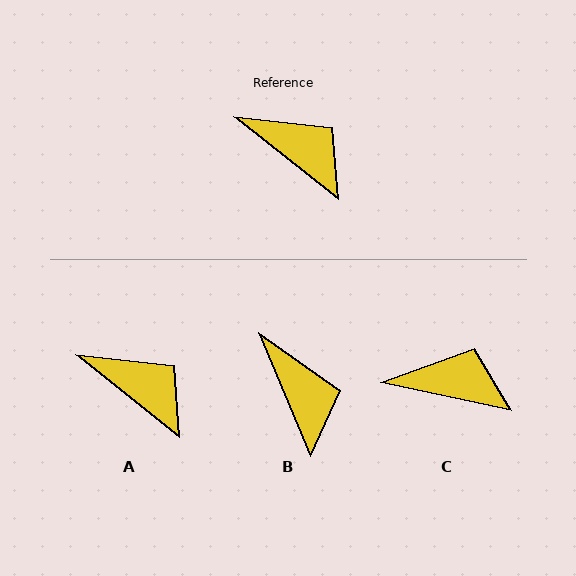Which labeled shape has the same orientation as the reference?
A.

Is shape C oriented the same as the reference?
No, it is off by about 27 degrees.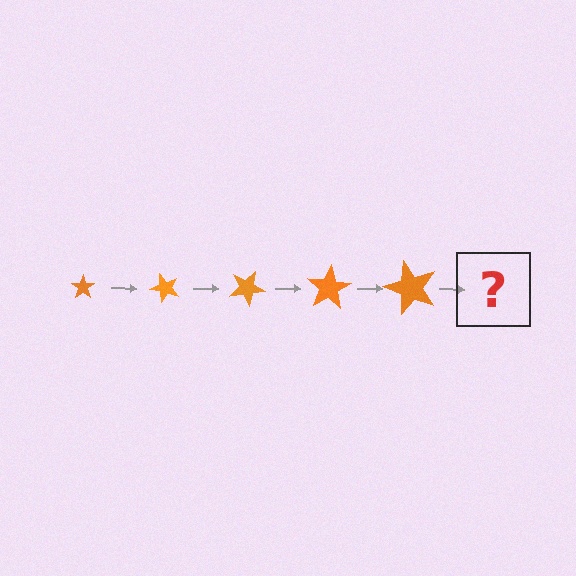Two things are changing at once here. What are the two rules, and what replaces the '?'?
The two rules are that the star grows larger each step and it rotates 50 degrees each step. The '?' should be a star, larger than the previous one and rotated 250 degrees from the start.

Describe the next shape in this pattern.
It should be a star, larger than the previous one and rotated 250 degrees from the start.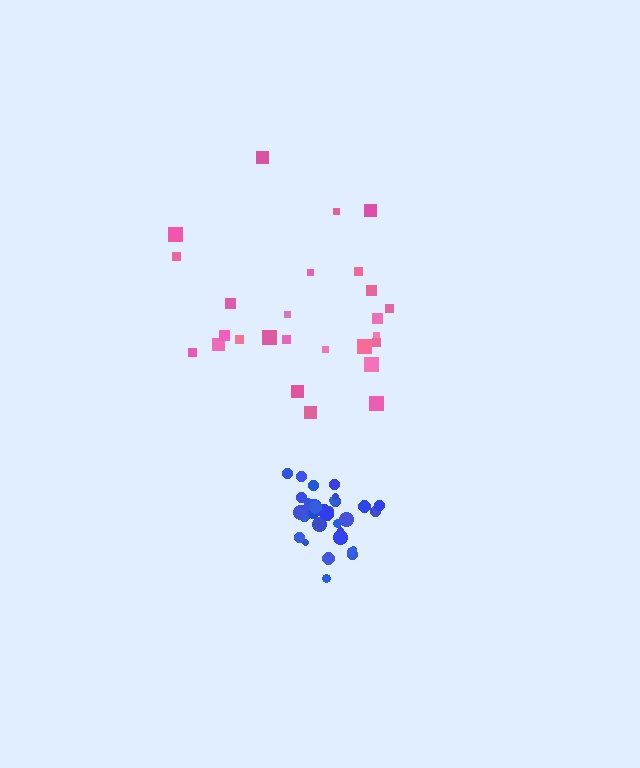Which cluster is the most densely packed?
Blue.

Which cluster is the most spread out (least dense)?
Pink.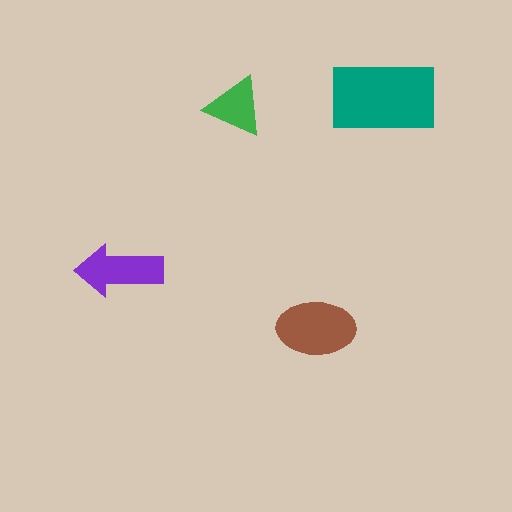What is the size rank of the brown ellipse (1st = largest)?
2nd.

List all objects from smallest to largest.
The green triangle, the purple arrow, the brown ellipse, the teal rectangle.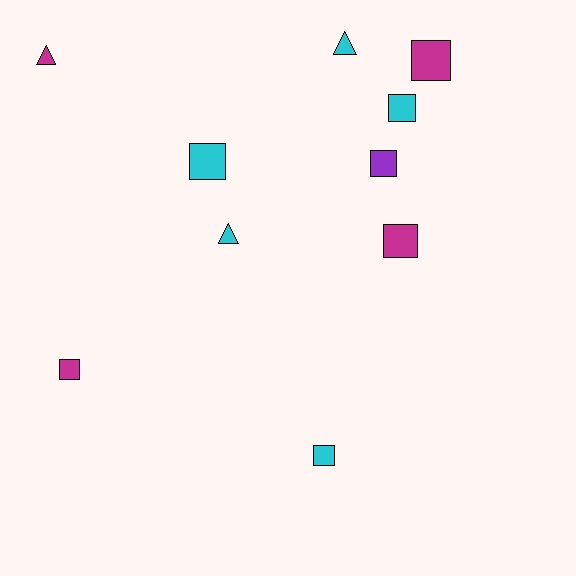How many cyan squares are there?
There are 3 cyan squares.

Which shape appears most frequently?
Square, with 7 objects.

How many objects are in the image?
There are 10 objects.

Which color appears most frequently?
Cyan, with 5 objects.